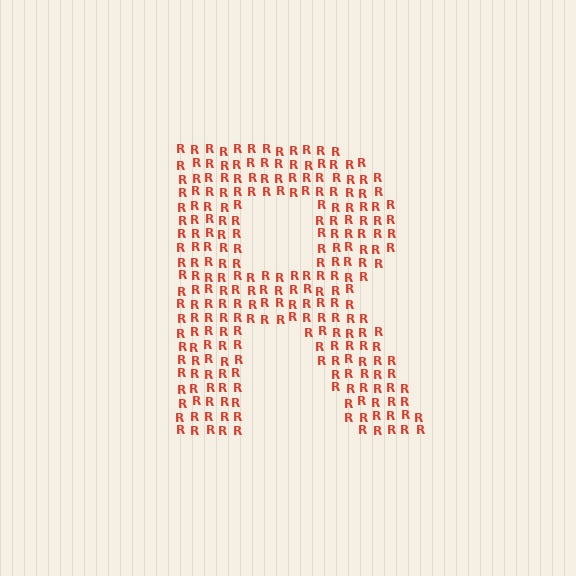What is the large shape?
The large shape is the letter R.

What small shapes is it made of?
It is made of small letter R's.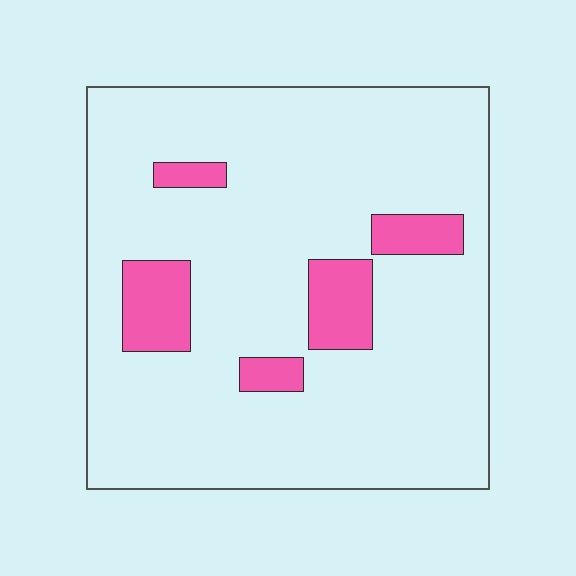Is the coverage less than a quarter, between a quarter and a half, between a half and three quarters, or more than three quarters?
Less than a quarter.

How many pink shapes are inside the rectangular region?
5.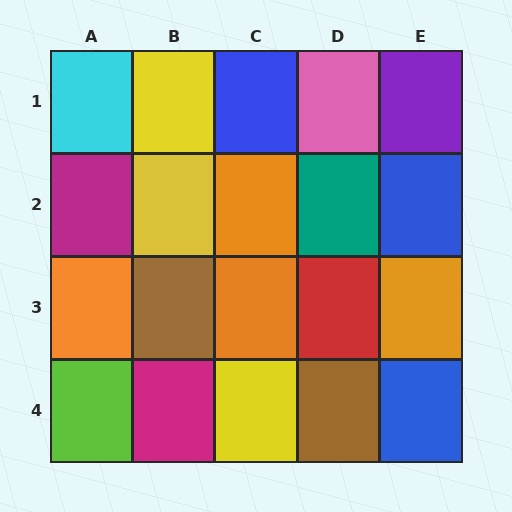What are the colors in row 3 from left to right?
Orange, brown, orange, red, orange.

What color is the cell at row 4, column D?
Brown.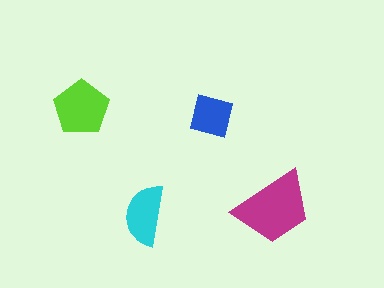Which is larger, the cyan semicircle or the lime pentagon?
The lime pentagon.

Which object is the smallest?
The blue square.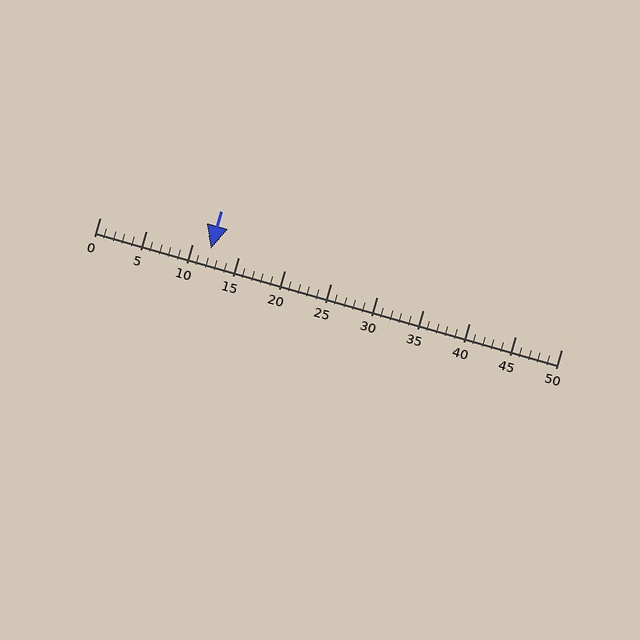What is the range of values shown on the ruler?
The ruler shows values from 0 to 50.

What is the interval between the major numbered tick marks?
The major tick marks are spaced 5 units apart.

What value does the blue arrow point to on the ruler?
The blue arrow points to approximately 12.